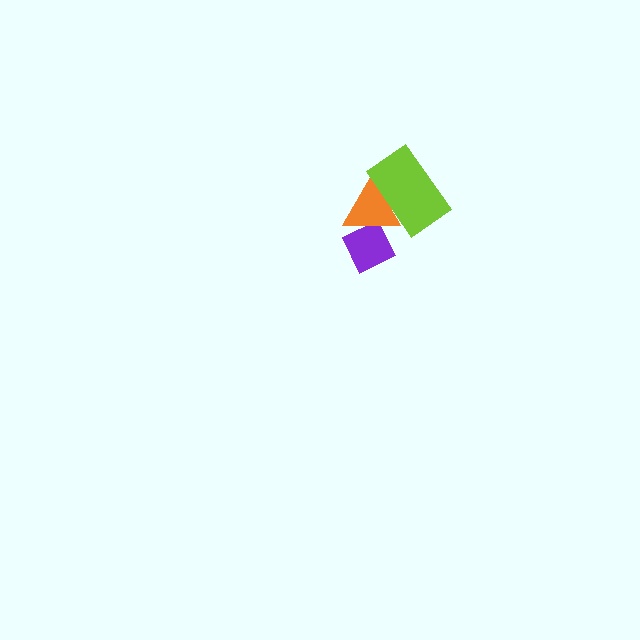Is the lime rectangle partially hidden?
No, no other shape covers it.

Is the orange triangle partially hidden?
Yes, it is partially covered by another shape.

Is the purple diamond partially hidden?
Yes, it is partially covered by another shape.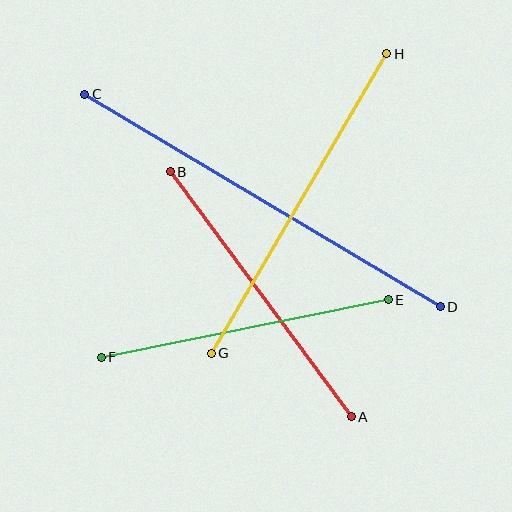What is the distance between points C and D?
The distance is approximately 414 pixels.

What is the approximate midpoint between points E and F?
The midpoint is at approximately (245, 329) pixels.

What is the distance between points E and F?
The distance is approximately 293 pixels.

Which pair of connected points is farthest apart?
Points C and D are farthest apart.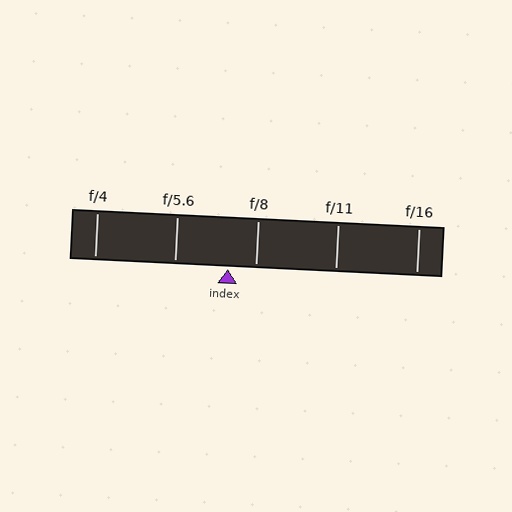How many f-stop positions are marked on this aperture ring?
There are 5 f-stop positions marked.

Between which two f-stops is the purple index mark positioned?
The index mark is between f/5.6 and f/8.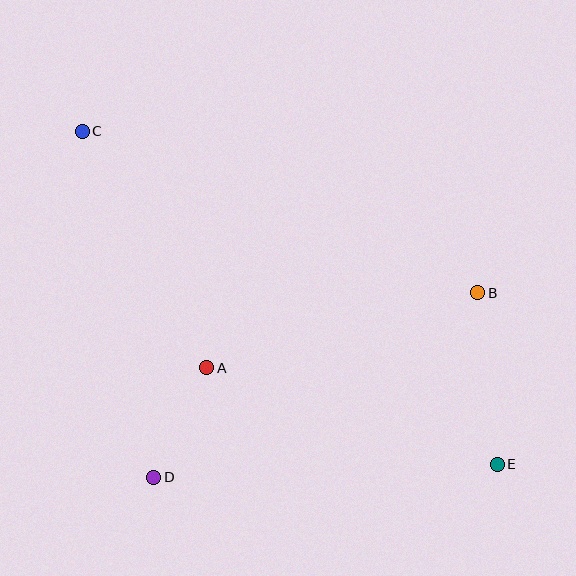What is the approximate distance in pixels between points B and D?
The distance between B and D is approximately 373 pixels.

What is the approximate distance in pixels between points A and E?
The distance between A and E is approximately 306 pixels.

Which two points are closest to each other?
Points A and D are closest to each other.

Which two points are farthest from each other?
Points C and E are farthest from each other.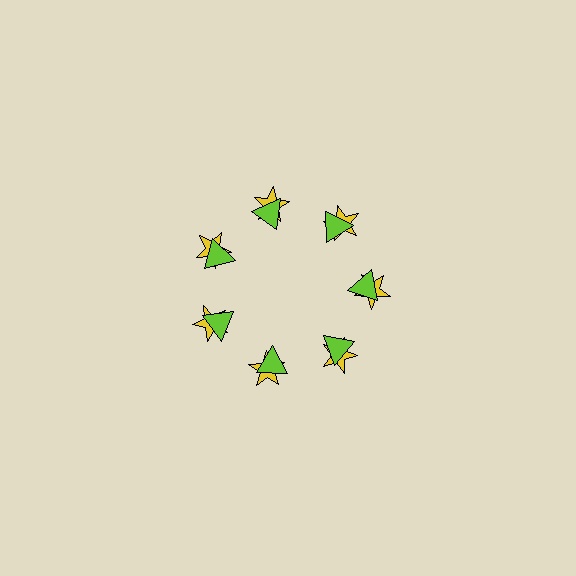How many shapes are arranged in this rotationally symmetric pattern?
There are 14 shapes, arranged in 7 groups of 2.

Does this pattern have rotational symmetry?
Yes, this pattern has 7-fold rotational symmetry. It looks the same after rotating 51 degrees around the center.